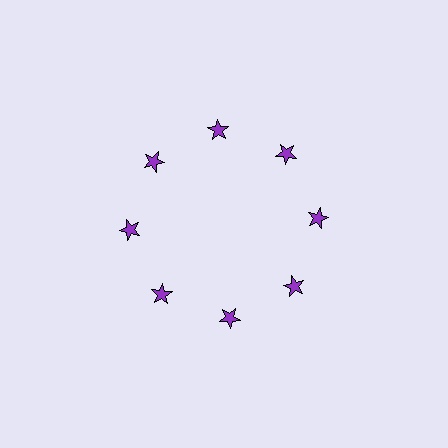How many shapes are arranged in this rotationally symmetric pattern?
There are 8 shapes, arranged in 8 groups of 1.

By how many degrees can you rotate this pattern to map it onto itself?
The pattern maps onto itself every 45 degrees of rotation.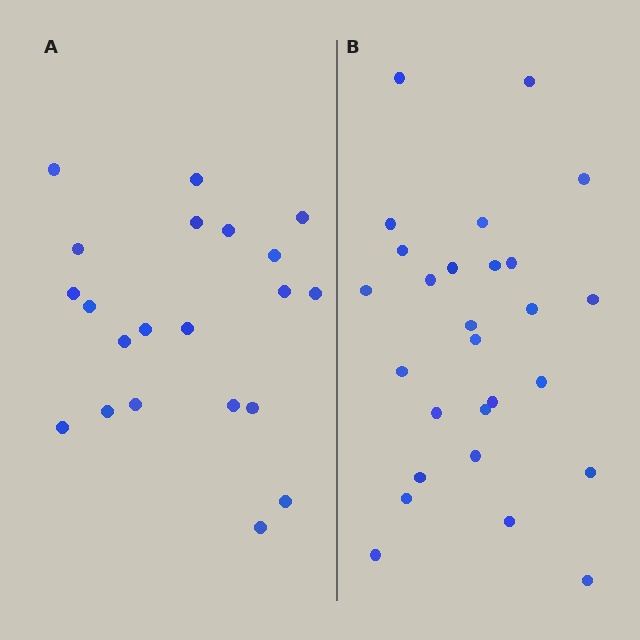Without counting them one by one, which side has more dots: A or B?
Region B (the right region) has more dots.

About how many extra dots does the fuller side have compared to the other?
Region B has about 6 more dots than region A.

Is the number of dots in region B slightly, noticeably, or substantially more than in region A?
Region B has noticeably more, but not dramatically so. The ratio is roughly 1.3 to 1.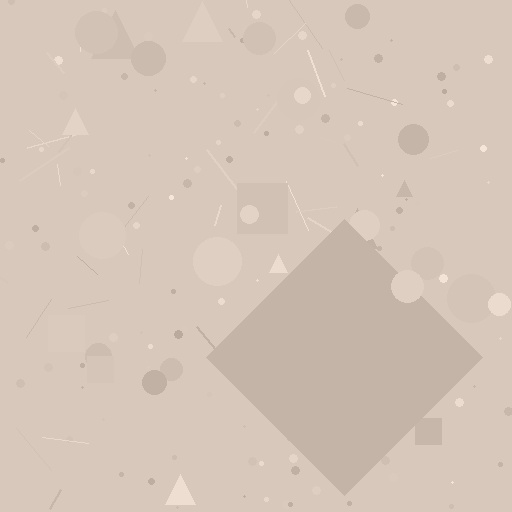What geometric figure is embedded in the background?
A diamond is embedded in the background.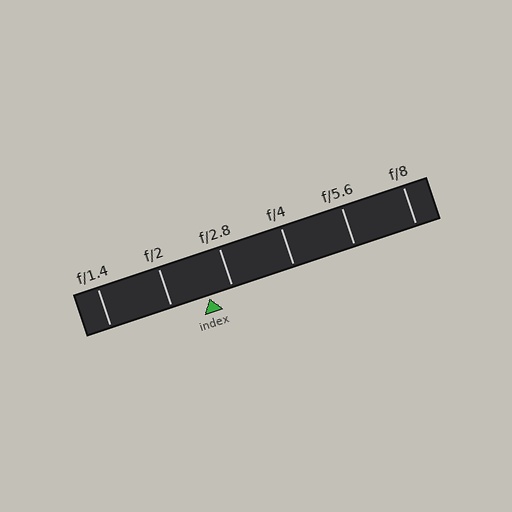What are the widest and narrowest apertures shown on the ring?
The widest aperture shown is f/1.4 and the narrowest is f/8.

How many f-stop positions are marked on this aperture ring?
There are 6 f-stop positions marked.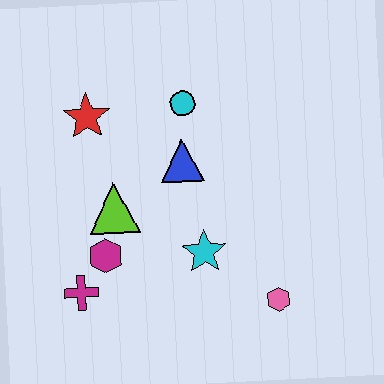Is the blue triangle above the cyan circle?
No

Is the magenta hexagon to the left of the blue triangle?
Yes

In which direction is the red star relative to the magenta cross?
The red star is above the magenta cross.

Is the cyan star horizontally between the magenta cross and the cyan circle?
No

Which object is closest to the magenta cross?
The magenta hexagon is closest to the magenta cross.